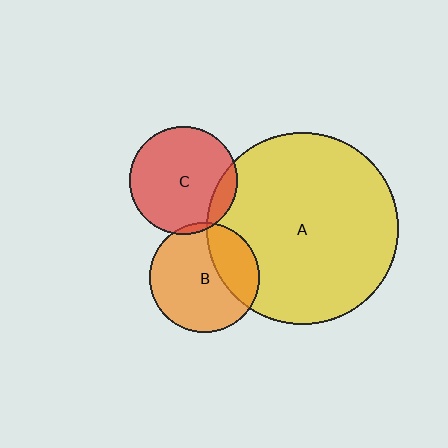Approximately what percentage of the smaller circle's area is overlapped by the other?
Approximately 30%.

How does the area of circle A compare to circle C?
Approximately 3.2 times.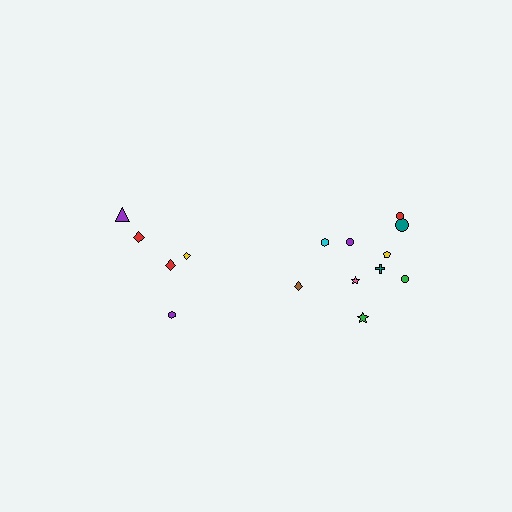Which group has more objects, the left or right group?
The right group.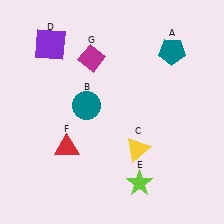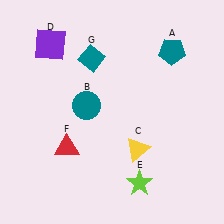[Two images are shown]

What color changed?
The diamond (G) changed from magenta in Image 1 to teal in Image 2.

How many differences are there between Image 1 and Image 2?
There is 1 difference between the two images.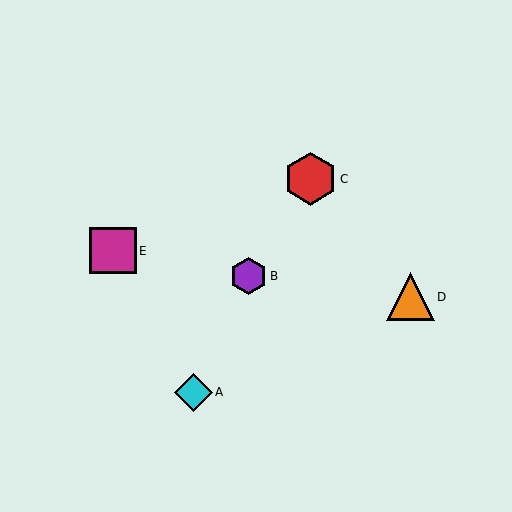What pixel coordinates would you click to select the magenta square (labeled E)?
Click at (113, 251) to select the magenta square E.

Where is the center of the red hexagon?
The center of the red hexagon is at (310, 179).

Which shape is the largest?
The red hexagon (labeled C) is the largest.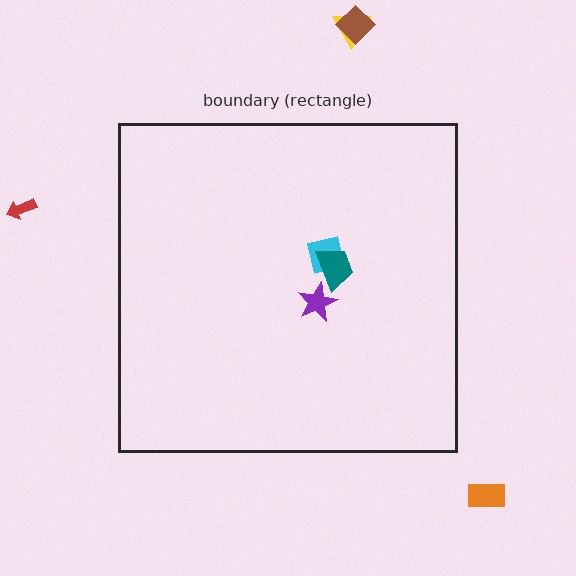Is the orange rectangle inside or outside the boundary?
Outside.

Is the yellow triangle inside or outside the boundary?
Outside.